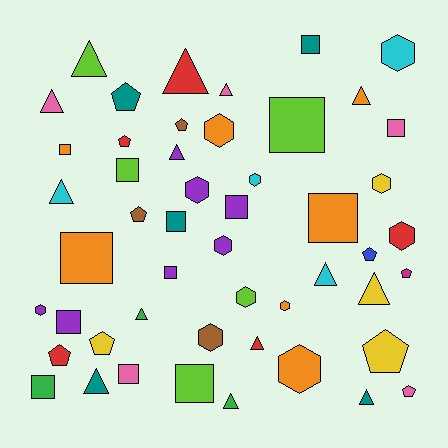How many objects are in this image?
There are 50 objects.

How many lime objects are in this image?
There are 5 lime objects.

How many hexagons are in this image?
There are 12 hexagons.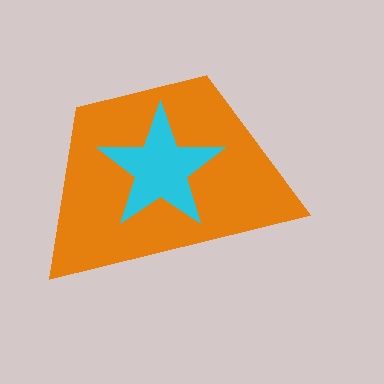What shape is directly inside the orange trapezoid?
The cyan star.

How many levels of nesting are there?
2.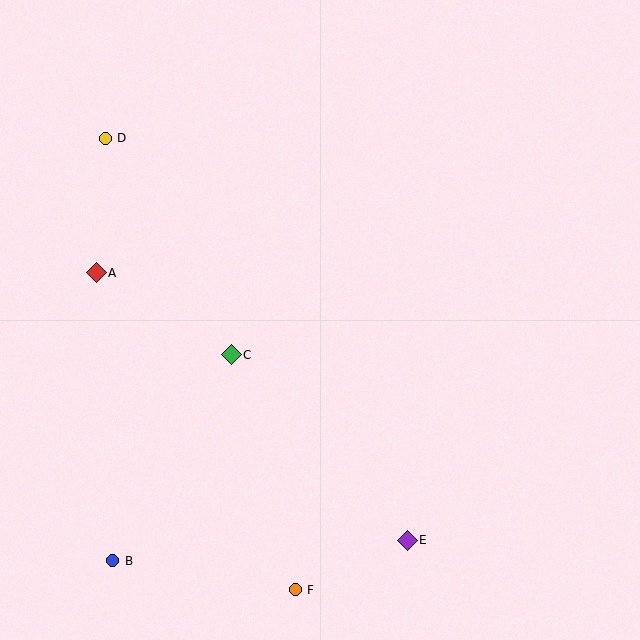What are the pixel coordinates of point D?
Point D is at (105, 138).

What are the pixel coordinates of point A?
Point A is at (96, 273).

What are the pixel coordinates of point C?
Point C is at (231, 355).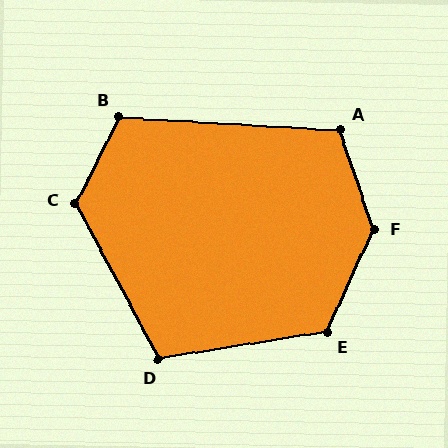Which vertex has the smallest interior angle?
D, at approximately 109 degrees.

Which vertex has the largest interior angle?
F, at approximately 137 degrees.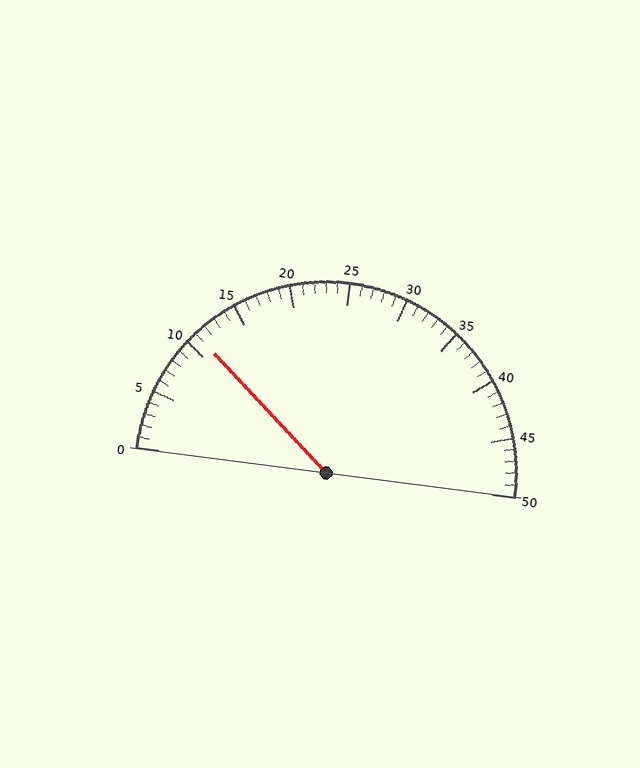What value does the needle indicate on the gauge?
The needle indicates approximately 11.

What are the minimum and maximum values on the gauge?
The gauge ranges from 0 to 50.